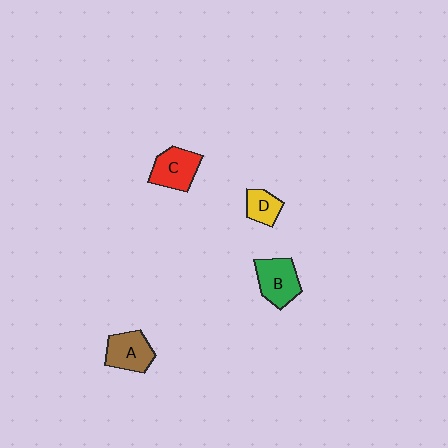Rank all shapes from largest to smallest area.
From largest to smallest: B (green), C (red), A (brown), D (yellow).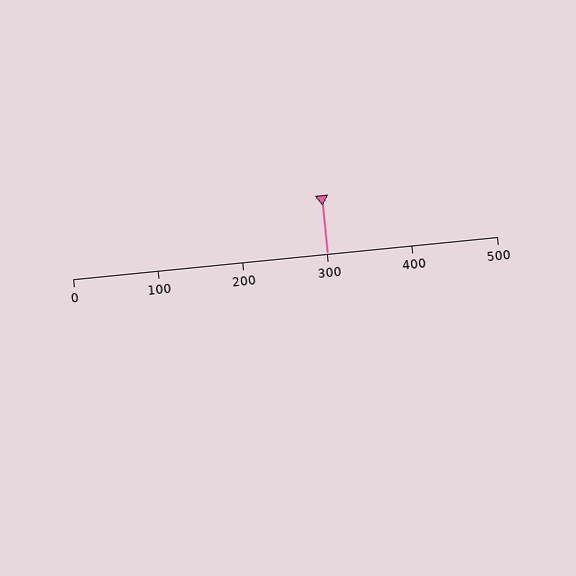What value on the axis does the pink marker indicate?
The marker indicates approximately 300.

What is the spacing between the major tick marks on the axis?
The major ticks are spaced 100 apart.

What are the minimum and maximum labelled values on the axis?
The axis runs from 0 to 500.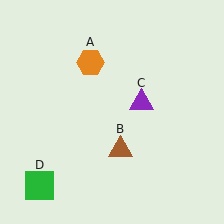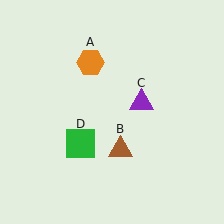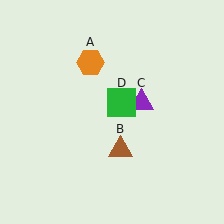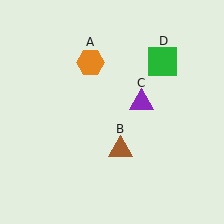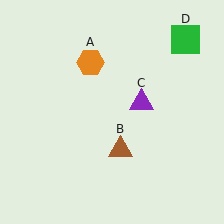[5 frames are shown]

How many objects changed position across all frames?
1 object changed position: green square (object D).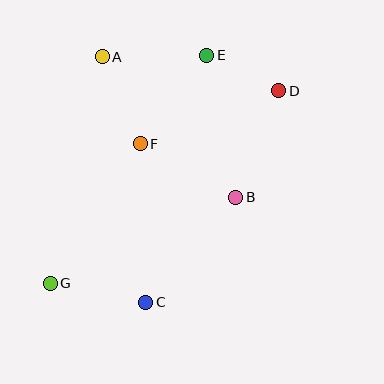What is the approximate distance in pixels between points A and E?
The distance between A and E is approximately 104 pixels.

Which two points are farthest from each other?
Points D and G are farthest from each other.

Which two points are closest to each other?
Points D and E are closest to each other.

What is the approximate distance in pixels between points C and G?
The distance between C and G is approximately 98 pixels.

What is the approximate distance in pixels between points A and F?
The distance between A and F is approximately 95 pixels.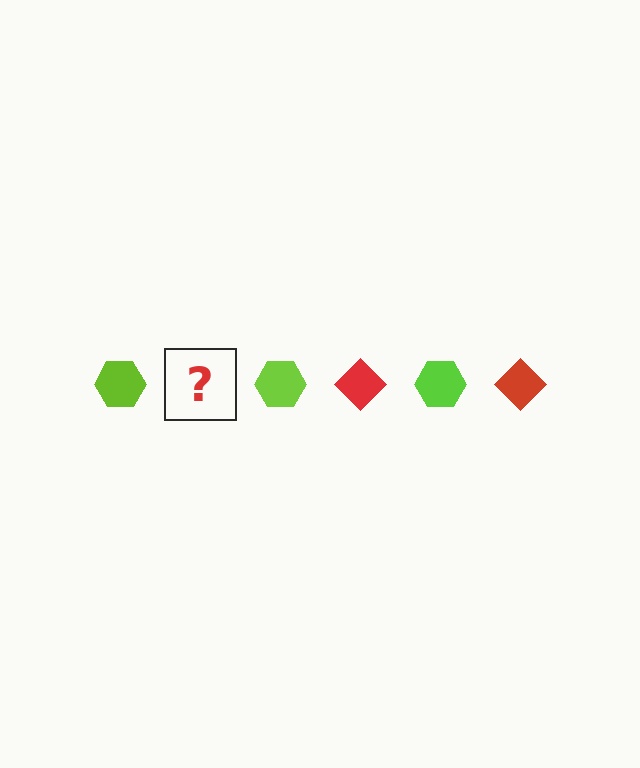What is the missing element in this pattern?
The missing element is a red diamond.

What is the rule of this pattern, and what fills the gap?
The rule is that the pattern alternates between lime hexagon and red diamond. The gap should be filled with a red diamond.